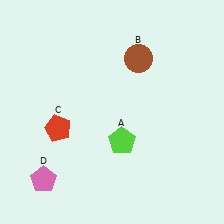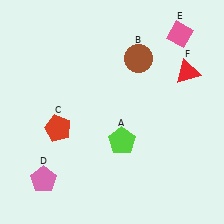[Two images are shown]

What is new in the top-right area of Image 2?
A red triangle (F) was added in the top-right area of Image 2.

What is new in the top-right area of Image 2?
A pink diamond (E) was added in the top-right area of Image 2.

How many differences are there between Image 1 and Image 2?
There are 2 differences between the two images.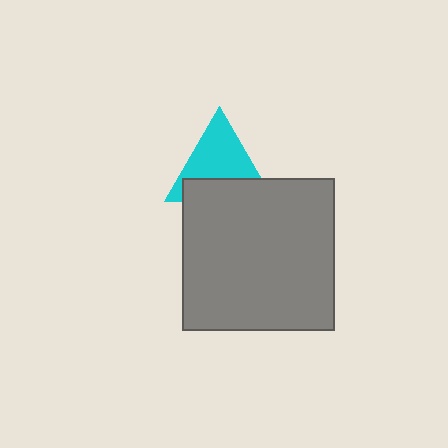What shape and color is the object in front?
The object in front is a gray square.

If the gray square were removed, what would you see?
You would see the complete cyan triangle.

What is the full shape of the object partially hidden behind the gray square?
The partially hidden object is a cyan triangle.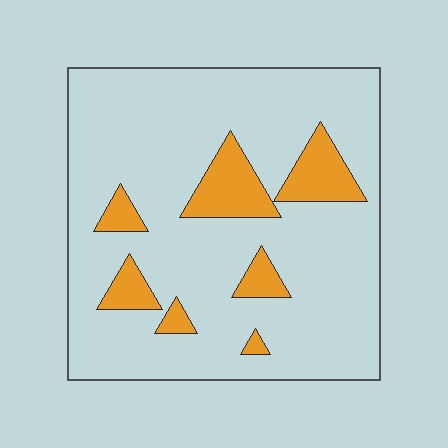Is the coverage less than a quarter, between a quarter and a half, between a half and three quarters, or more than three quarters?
Less than a quarter.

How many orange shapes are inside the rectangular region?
7.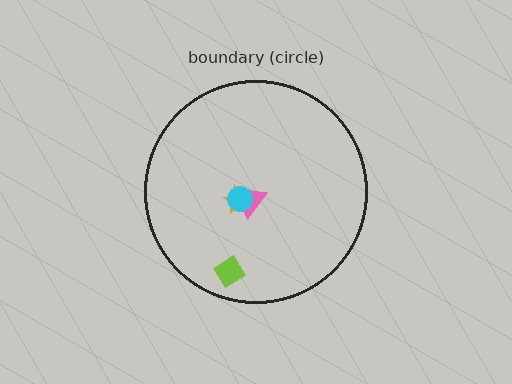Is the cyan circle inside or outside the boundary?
Inside.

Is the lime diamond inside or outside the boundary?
Inside.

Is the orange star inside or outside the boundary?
Inside.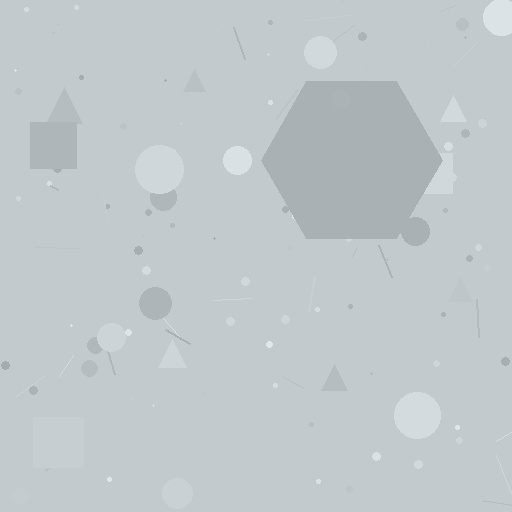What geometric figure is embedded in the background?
A hexagon is embedded in the background.